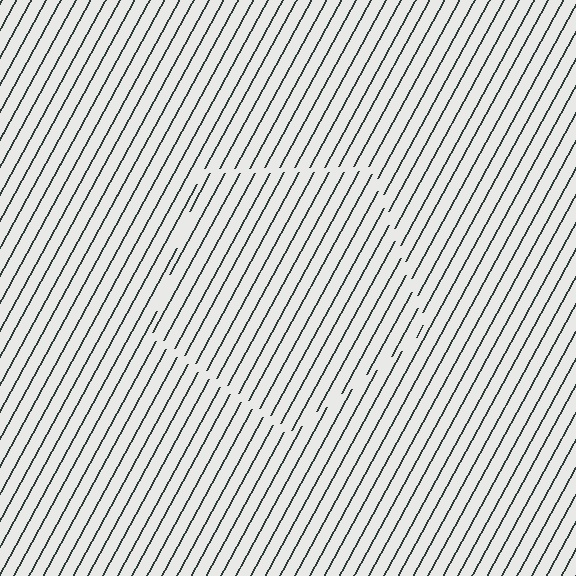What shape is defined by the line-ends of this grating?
An illusory pentagon. The interior of the shape contains the same grating, shifted by half a period — the contour is defined by the phase discontinuity where line-ends from the inner and outer gratings abut.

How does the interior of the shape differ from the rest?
The interior of the shape contains the same grating, shifted by half a period — the contour is defined by the phase discontinuity where line-ends from the inner and outer gratings abut.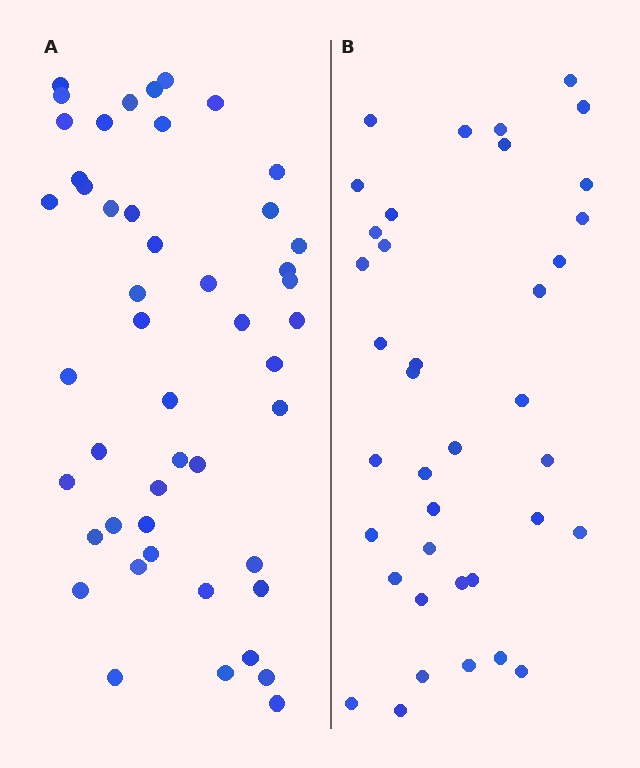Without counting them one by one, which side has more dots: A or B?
Region A (the left region) has more dots.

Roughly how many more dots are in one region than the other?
Region A has roughly 10 or so more dots than region B.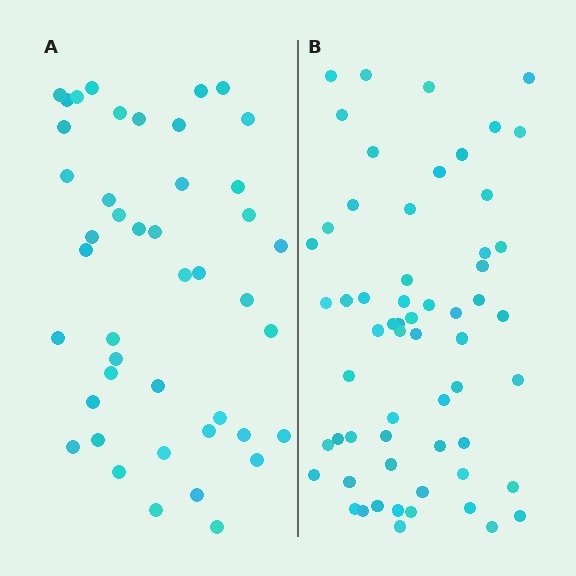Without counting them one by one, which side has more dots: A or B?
Region B (the right region) has more dots.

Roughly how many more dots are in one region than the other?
Region B has approximately 15 more dots than region A.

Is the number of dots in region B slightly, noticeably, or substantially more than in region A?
Region B has noticeably more, but not dramatically so. The ratio is roughly 1.4 to 1.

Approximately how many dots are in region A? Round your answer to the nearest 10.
About 40 dots. (The exact count is 44, which rounds to 40.)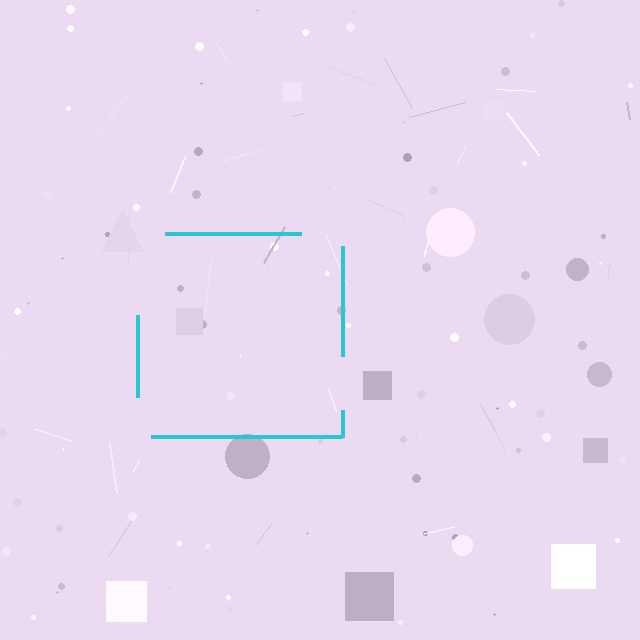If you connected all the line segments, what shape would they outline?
They would outline a square.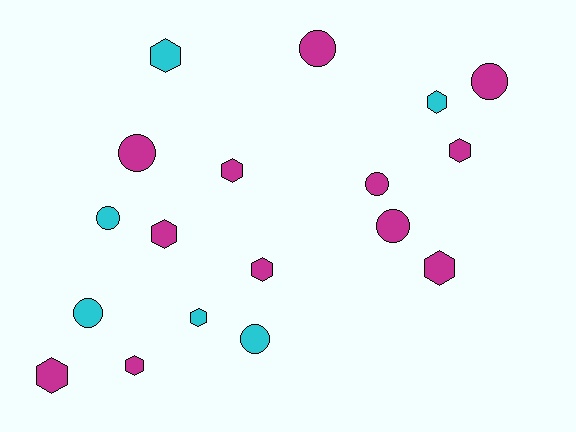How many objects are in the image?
There are 18 objects.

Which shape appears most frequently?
Hexagon, with 10 objects.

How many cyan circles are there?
There are 3 cyan circles.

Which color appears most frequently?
Magenta, with 12 objects.